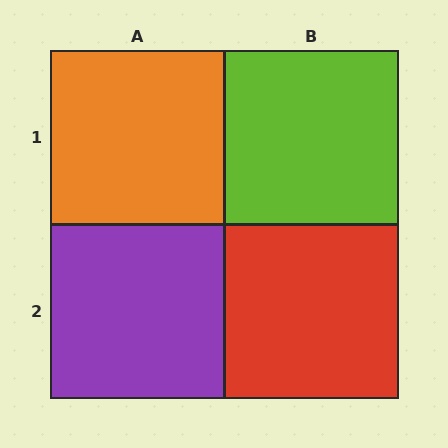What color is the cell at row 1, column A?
Orange.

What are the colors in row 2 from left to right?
Purple, red.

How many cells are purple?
1 cell is purple.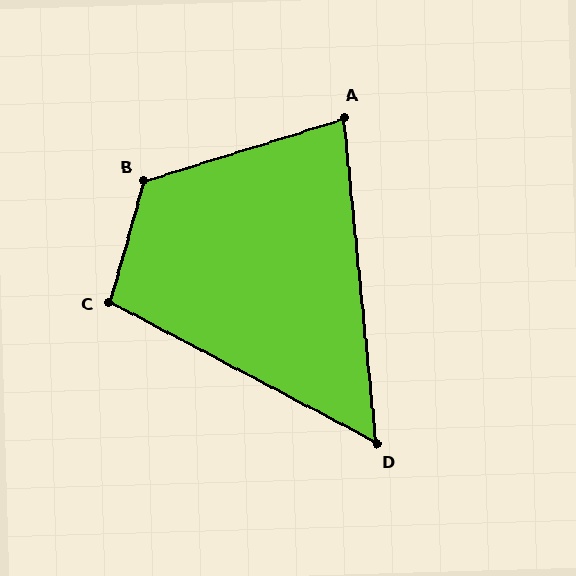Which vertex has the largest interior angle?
B, at approximately 123 degrees.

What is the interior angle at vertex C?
Approximately 102 degrees (obtuse).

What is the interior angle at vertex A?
Approximately 78 degrees (acute).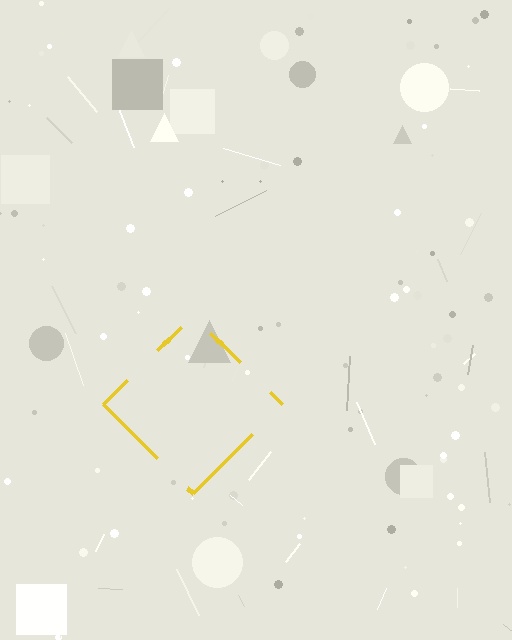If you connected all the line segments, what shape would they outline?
They would outline a diamond.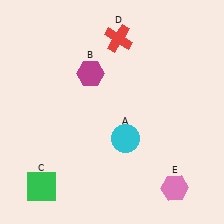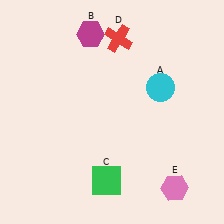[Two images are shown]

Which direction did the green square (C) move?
The green square (C) moved right.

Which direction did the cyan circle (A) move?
The cyan circle (A) moved up.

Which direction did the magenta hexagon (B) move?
The magenta hexagon (B) moved up.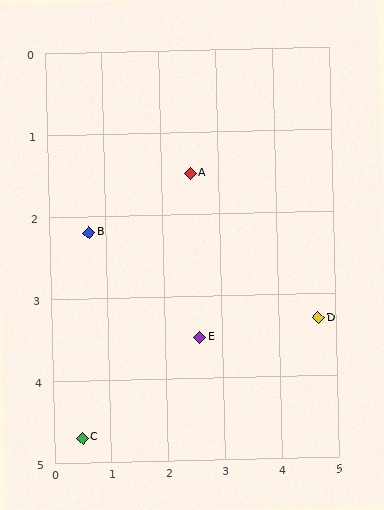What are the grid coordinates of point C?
Point C is at approximately (0.5, 4.7).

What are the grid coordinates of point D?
Point D is at approximately (4.7, 3.3).